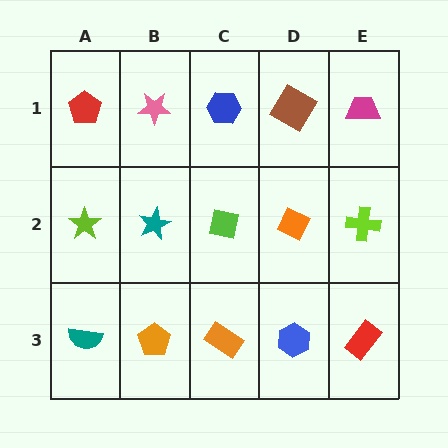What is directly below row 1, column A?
A lime star.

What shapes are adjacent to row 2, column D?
A brown diamond (row 1, column D), a blue hexagon (row 3, column D), a lime square (row 2, column C), a lime cross (row 2, column E).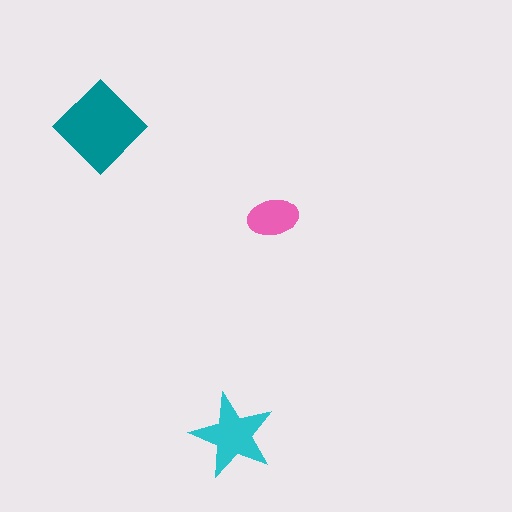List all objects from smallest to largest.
The pink ellipse, the cyan star, the teal diamond.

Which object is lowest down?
The cyan star is bottommost.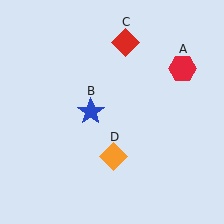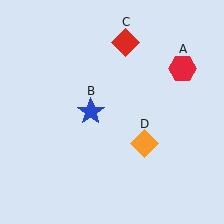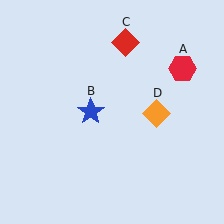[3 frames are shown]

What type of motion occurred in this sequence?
The orange diamond (object D) rotated counterclockwise around the center of the scene.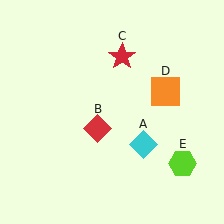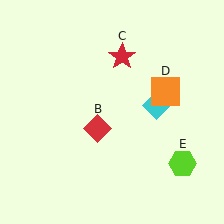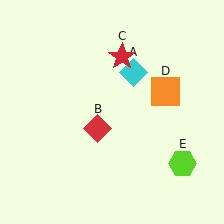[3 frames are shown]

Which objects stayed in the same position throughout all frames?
Red diamond (object B) and red star (object C) and orange square (object D) and lime hexagon (object E) remained stationary.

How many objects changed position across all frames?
1 object changed position: cyan diamond (object A).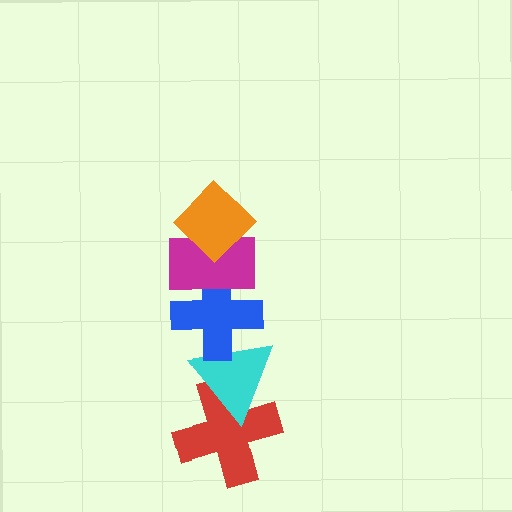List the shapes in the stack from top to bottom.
From top to bottom: the orange diamond, the magenta rectangle, the blue cross, the cyan triangle, the red cross.